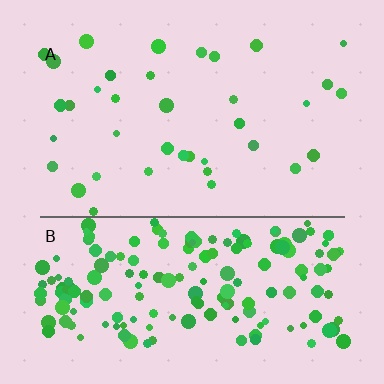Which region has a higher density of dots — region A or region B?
B (the bottom).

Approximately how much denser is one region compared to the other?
Approximately 4.9× — region B over region A.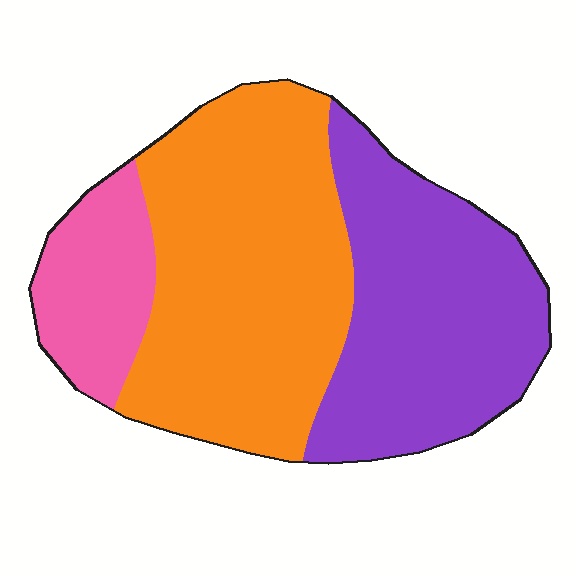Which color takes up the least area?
Pink, at roughly 15%.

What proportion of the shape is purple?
Purple covers 38% of the shape.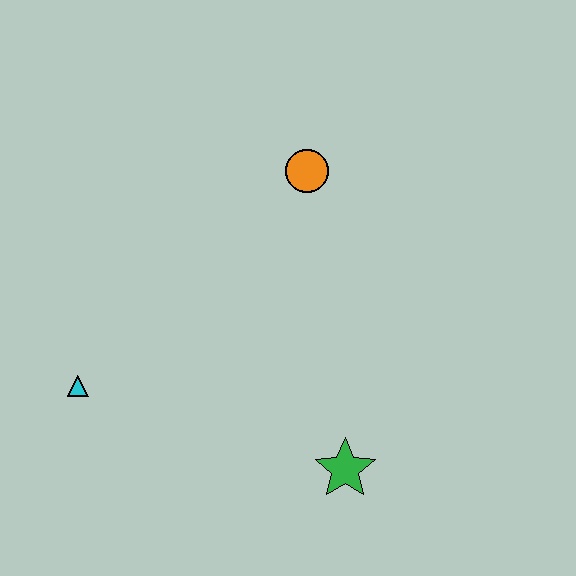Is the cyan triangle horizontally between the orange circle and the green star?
No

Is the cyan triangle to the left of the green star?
Yes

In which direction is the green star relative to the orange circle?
The green star is below the orange circle.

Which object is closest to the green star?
The cyan triangle is closest to the green star.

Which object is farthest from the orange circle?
The cyan triangle is farthest from the orange circle.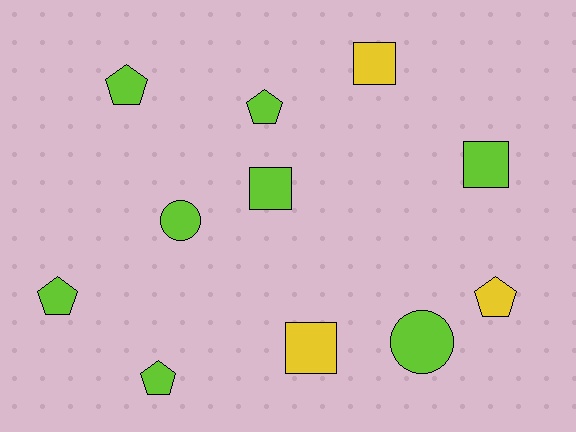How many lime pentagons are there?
There are 4 lime pentagons.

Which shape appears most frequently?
Pentagon, with 5 objects.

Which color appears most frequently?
Lime, with 8 objects.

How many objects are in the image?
There are 11 objects.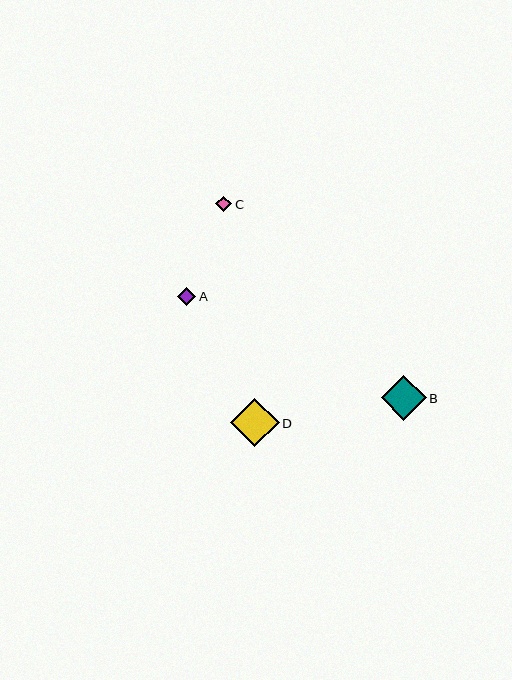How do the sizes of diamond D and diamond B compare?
Diamond D and diamond B are approximately the same size.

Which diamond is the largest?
Diamond D is the largest with a size of approximately 48 pixels.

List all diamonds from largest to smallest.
From largest to smallest: D, B, A, C.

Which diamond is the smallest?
Diamond C is the smallest with a size of approximately 16 pixels.